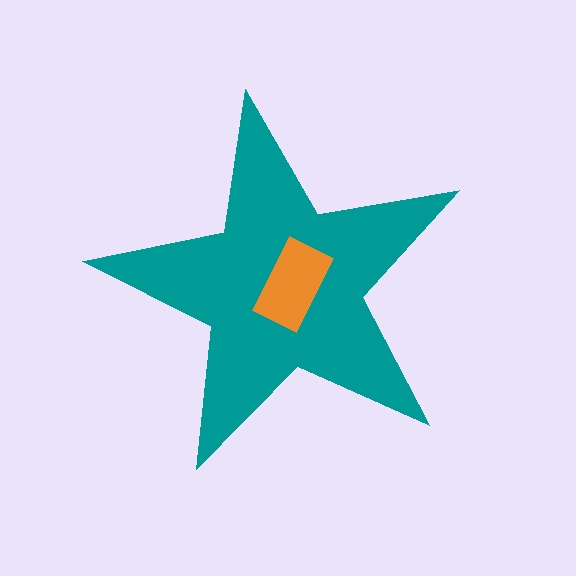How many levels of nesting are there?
2.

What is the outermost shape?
The teal star.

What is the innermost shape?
The orange rectangle.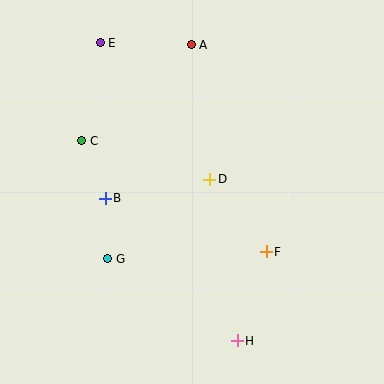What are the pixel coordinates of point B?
Point B is at (105, 198).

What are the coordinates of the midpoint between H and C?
The midpoint between H and C is at (160, 241).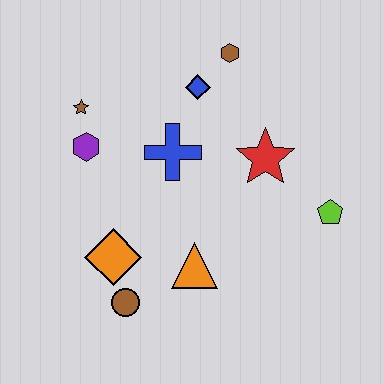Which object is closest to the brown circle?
The orange diamond is closest to the brown circle.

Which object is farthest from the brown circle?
The brown hexagon is farthest from the brown circle.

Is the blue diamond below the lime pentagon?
No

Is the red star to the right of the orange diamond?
Yes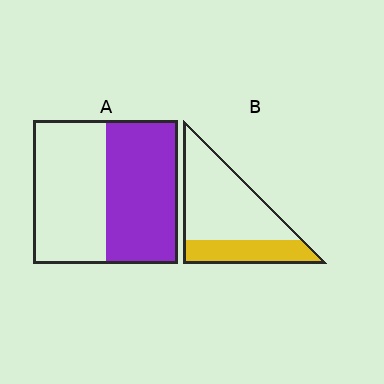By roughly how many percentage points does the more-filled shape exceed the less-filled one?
By roughly 20 percentage points (A over B).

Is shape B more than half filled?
No.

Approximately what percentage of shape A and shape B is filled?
A is approximately 50% and B is approximately 30%.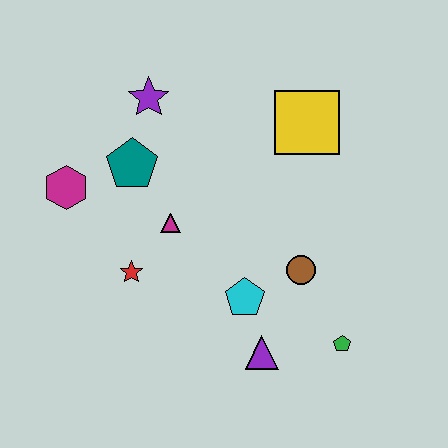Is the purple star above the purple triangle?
Yes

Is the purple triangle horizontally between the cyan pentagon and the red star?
No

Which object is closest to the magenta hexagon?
The teal pentagon is closest to the magenta hexagon.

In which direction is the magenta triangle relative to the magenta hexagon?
The magenta triangle is to the right of the magenta hexagon.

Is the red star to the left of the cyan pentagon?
Yes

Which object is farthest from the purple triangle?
The purple star is farthest from the purple triangle.